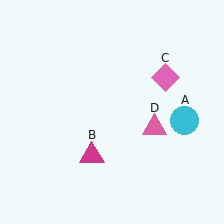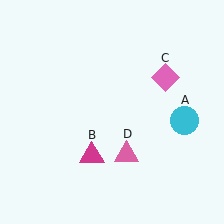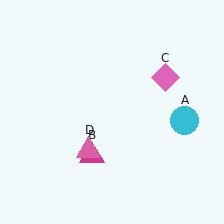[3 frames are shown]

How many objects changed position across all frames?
1 object changed position: pink triangle (object D).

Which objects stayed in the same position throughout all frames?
Cyan circle (object A) and magenta triangle (object B) and pink diamond (object C) remained stationary.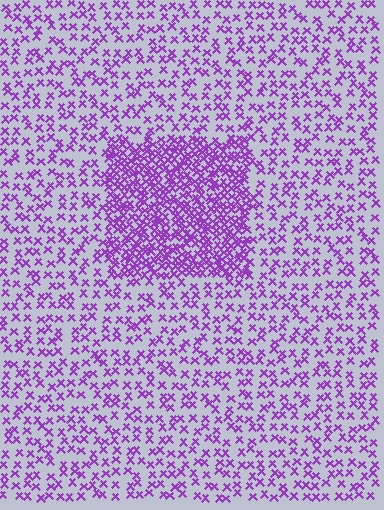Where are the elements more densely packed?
The elements are more densely packed inside the rectangle boundary.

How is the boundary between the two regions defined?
The boundary is defined by a change in element density (approximately 2.5x ratio). All elements are the same color, size, and shape.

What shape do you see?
I see a rectangle.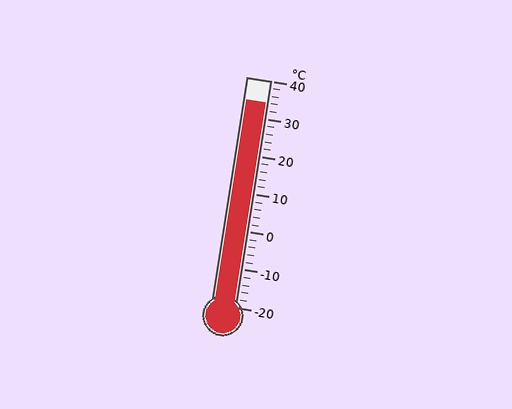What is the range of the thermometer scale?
The thermometer scale ranges from -20°C to 40°C.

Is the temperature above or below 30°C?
The temperature is above 30°C.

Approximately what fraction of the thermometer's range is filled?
The thermometer is filled to approximately 90% of its range.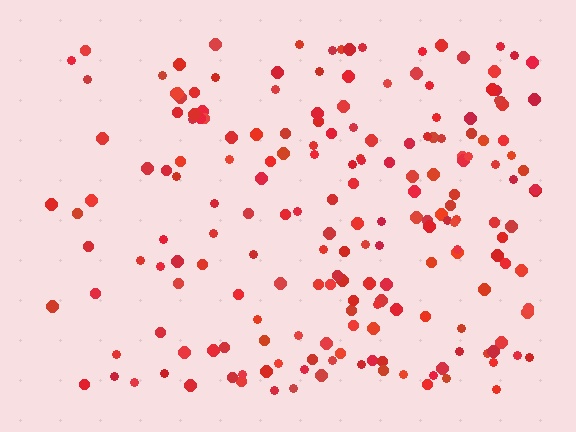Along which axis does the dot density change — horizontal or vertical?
Horizontal.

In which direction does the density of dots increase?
From left to right, with the right side densest.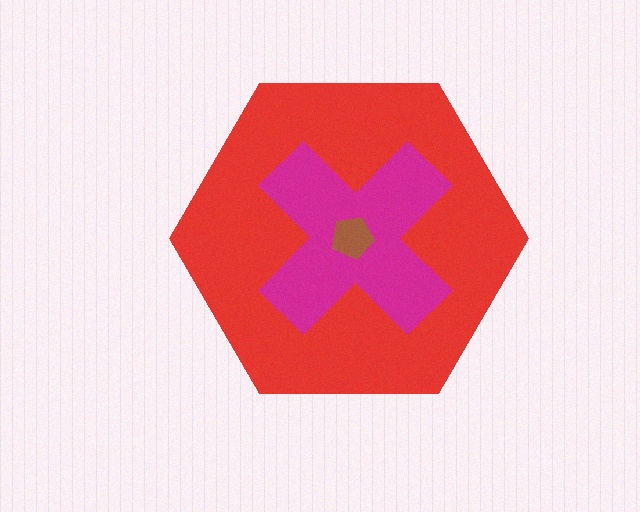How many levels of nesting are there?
3.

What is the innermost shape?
The brown pentagon.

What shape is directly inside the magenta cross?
The brown pentagon.